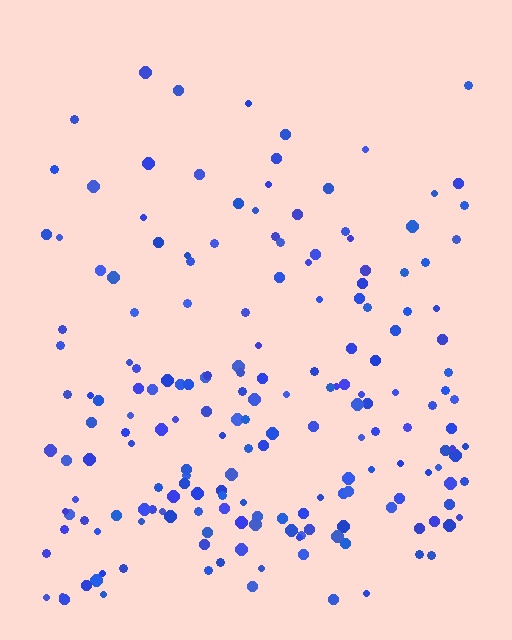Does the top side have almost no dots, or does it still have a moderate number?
Still a moderate number, just noticeably fewer than the bottom.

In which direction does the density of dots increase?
From top to bottom, with the bottom side densest.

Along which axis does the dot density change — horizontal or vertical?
Vertical.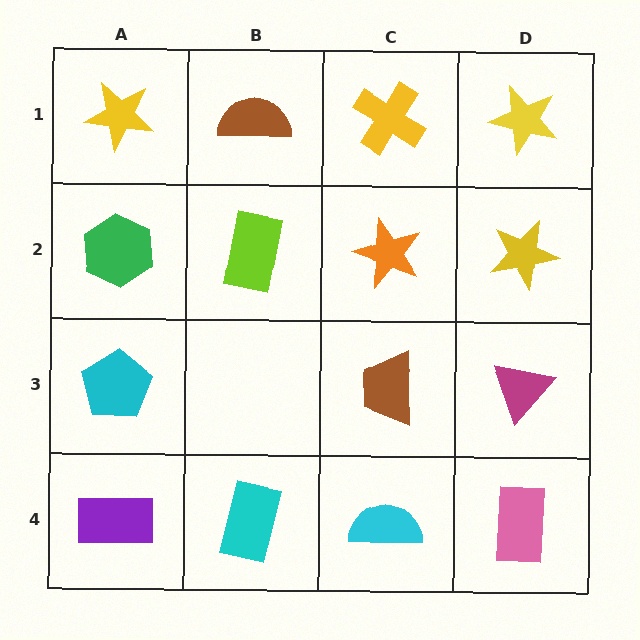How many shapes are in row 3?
3 shapes.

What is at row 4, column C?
A cyan semicircle.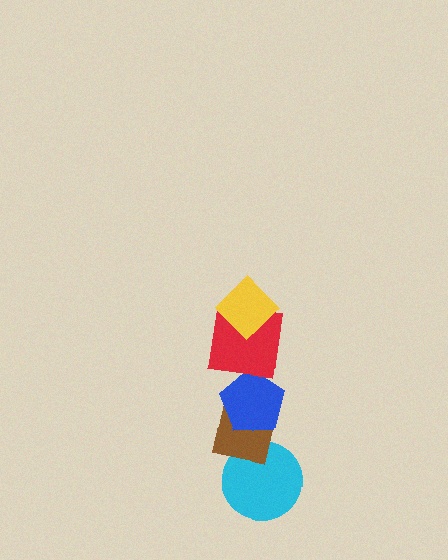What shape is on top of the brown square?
The blue pentagon is on top of the brown square.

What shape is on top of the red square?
The yellow diamond is on top of the red square.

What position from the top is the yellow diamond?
The yellow diamond is 1st from the top.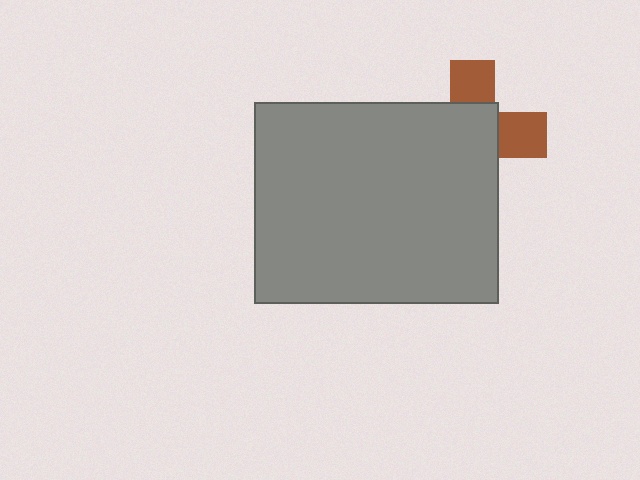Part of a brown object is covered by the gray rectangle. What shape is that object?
It is a cross.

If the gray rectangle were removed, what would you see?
You would see the complete brown cross.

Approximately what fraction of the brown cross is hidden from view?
Roughly 65% of the brown cross is hidden behind the gray rectangle.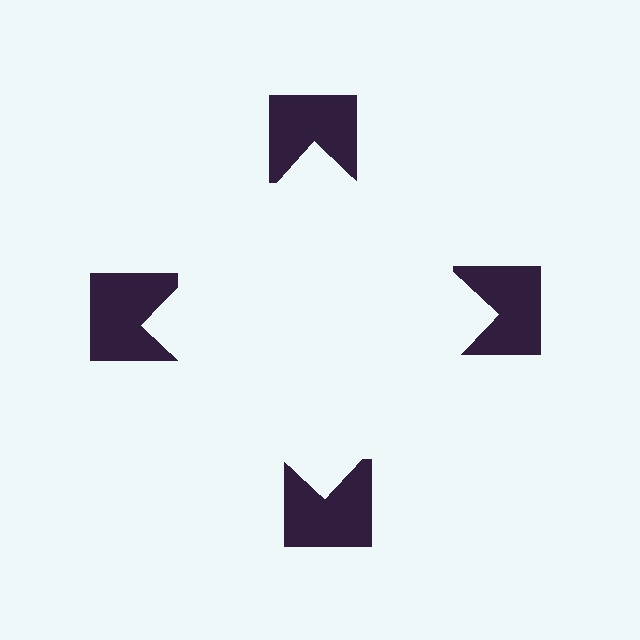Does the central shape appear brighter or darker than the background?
It typically appears slightly brighter than the background, even though no actual brightness change is drawn.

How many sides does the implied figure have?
4 sides.